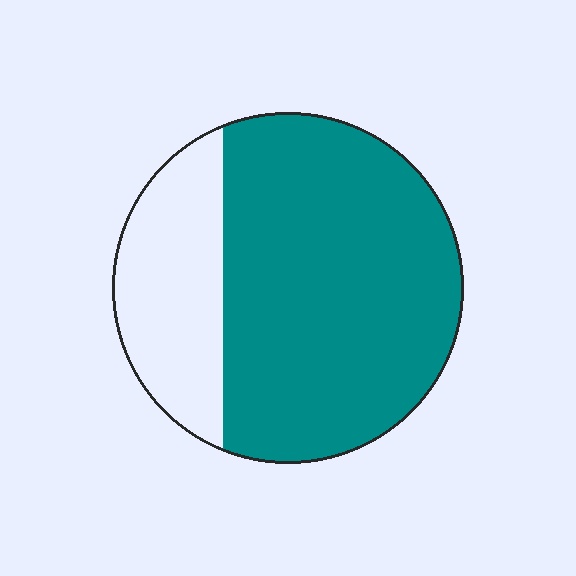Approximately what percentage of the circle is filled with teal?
Approximately 75%.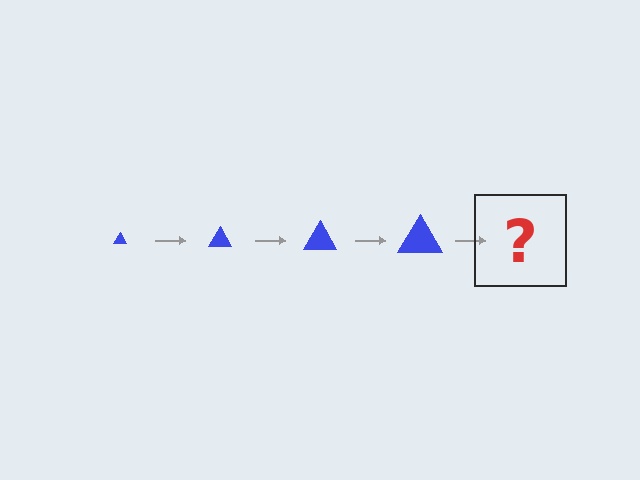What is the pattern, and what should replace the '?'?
The pattern is that the triangle gets progressively larger each step. The '?' should be a blue triangle, larger than the previous one.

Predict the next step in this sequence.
The next step is a blue triangle, larger than the previous one.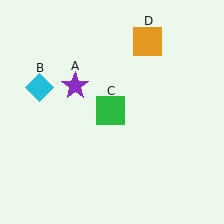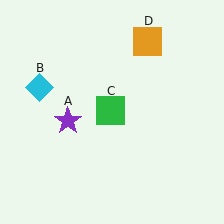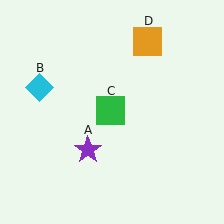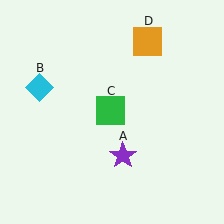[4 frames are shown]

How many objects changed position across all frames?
1 object changed position: purple star (object A).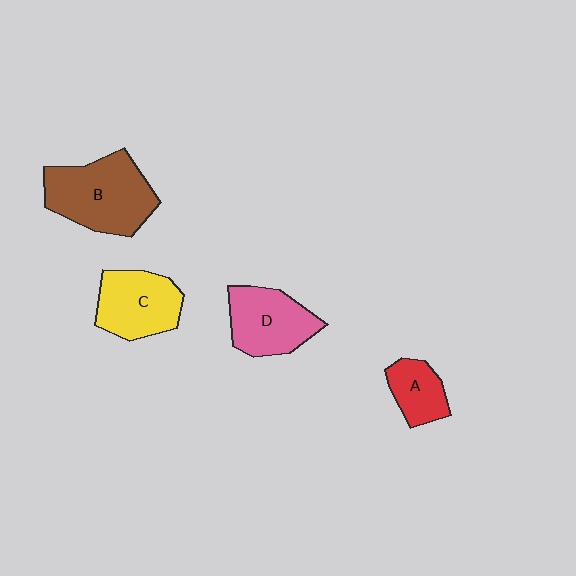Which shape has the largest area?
Shape B (brown).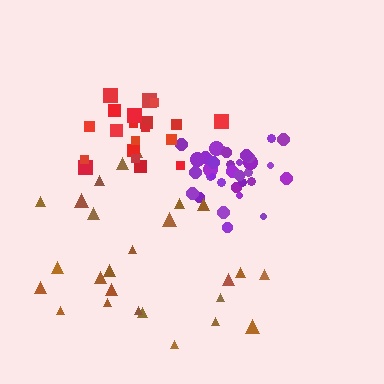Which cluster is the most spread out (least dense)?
Brown.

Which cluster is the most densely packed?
Purple.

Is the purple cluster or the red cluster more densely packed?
Purple.